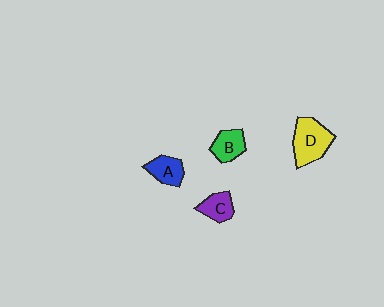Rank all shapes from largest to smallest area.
From largest to smallest: D (yellow), B (green), A (blue), C (purple).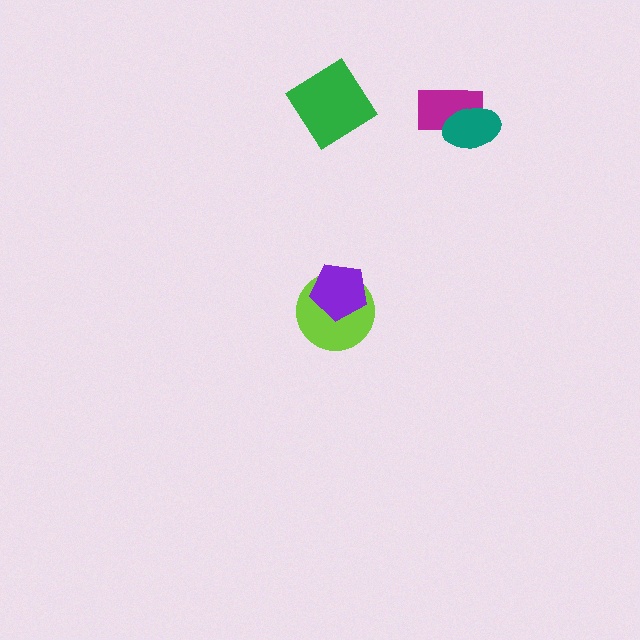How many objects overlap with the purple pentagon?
1 object overlaps with the purple pentagon.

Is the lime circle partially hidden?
Yes, it is partially covered by another shape.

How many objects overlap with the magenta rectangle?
1 object overlaps with the magenta rectangle.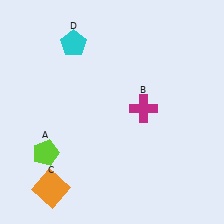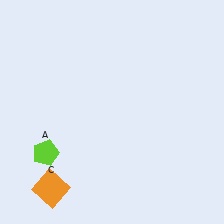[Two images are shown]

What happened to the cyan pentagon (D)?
The cyan pentagon (D) was removed in Image 2. It was in the top-left area of Image 1.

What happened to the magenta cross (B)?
The magenta cross (B) was removed in Image 2. It was in the top-right area of Image 1.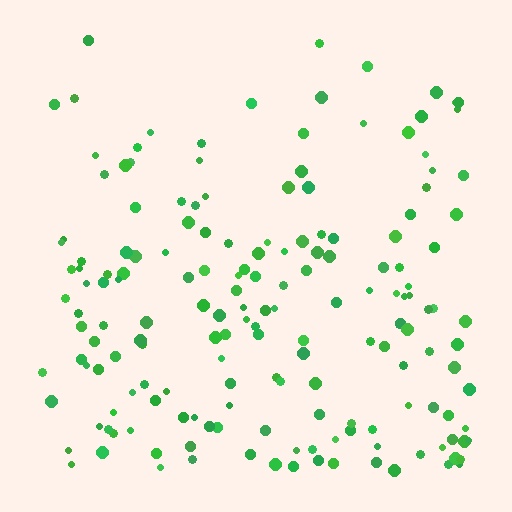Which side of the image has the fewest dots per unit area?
The top.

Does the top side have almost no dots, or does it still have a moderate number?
Still a moderate number, just noticeably fewer than the bottom.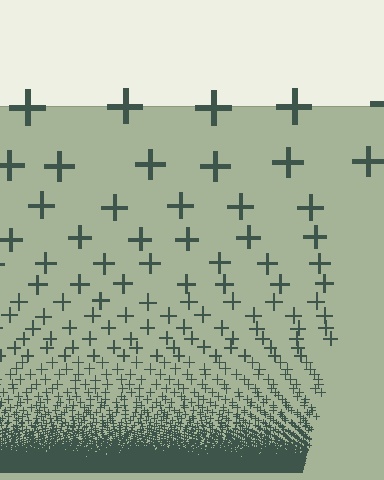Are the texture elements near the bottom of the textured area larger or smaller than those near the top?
Smaller. The gradient is inverted — elements near the bottom are smaller and denser.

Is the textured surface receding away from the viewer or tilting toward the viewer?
The surface appears to tilt toward the viewer. Texture elements get larger and sparser toward the top.